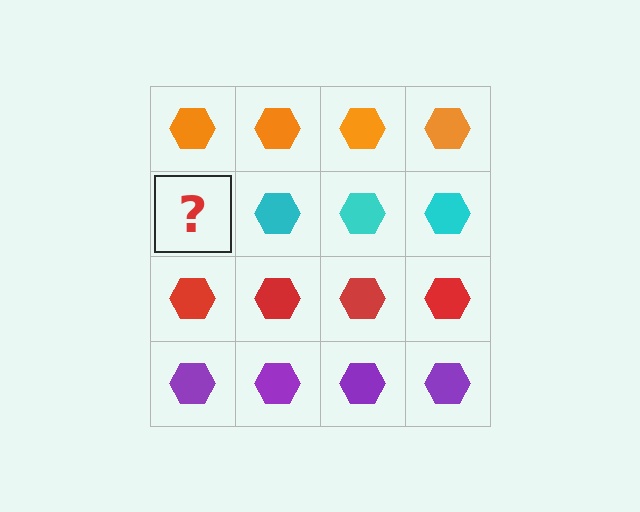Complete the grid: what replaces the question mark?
The question mark should be replaced with a cyan hexagon.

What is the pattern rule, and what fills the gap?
The rule is that each row has a consistent color. The gap should be filled with a cyan hexagon.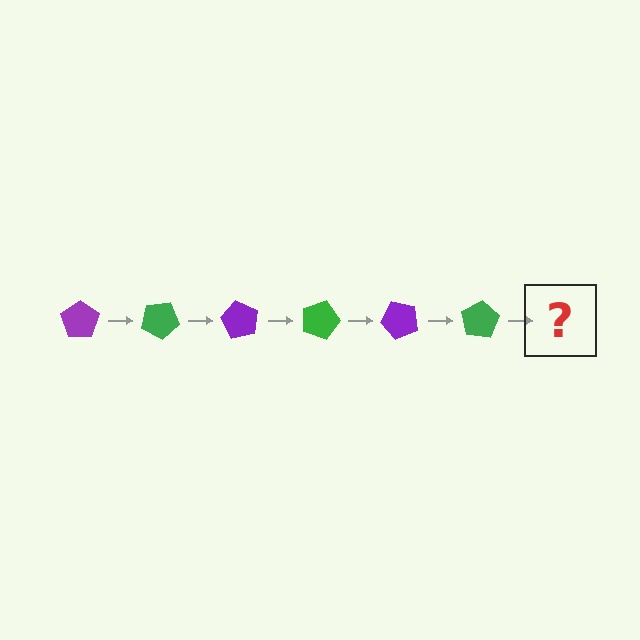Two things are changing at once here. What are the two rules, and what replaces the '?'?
The two rules are that it rotates 30 degrees each step and the color cycles through purple and green. The '?' should be a purple pentagon, rotated 180 degrees from the start.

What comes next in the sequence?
The next element should be a purple pentagon, rotated 180 degrees from the start.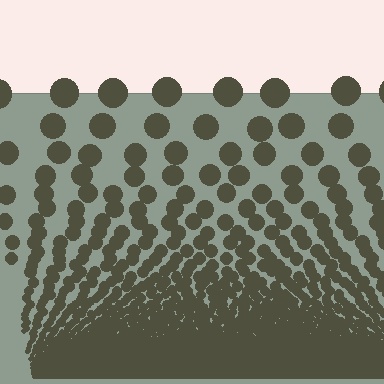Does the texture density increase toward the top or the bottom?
Density increases toward the bottom.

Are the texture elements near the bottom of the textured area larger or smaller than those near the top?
Smaller. The gradient is inverted — elements near the bottom are smaller and denser.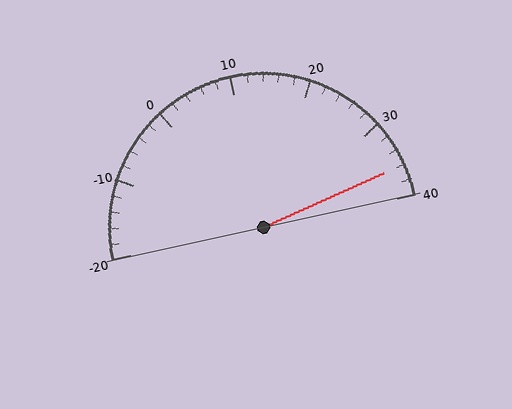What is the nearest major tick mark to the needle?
The nearest major tick mark is 40.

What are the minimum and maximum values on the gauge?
The gauge ranges from -20 to 40.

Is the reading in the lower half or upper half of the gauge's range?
The reading is in the upper half of the range (-20 to 40).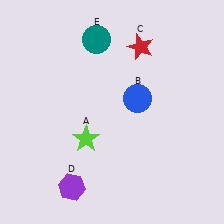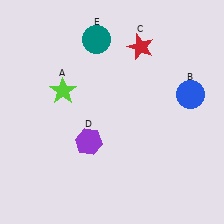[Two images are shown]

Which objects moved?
The objects that moved are: the lime star (A), the blue circle (B), the purple hexagon (D).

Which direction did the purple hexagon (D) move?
The purple hexagon (D) moved up.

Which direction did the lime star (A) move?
The lime star (A) moved up.